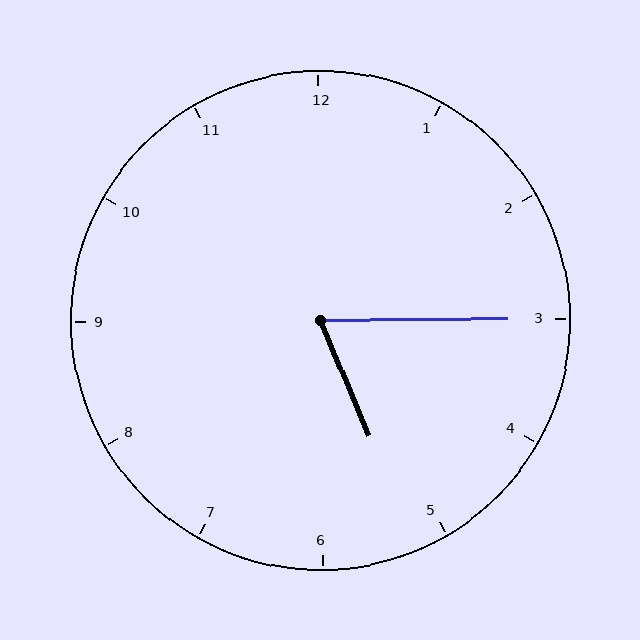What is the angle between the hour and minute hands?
Approximately 68 degrees.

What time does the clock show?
5:15.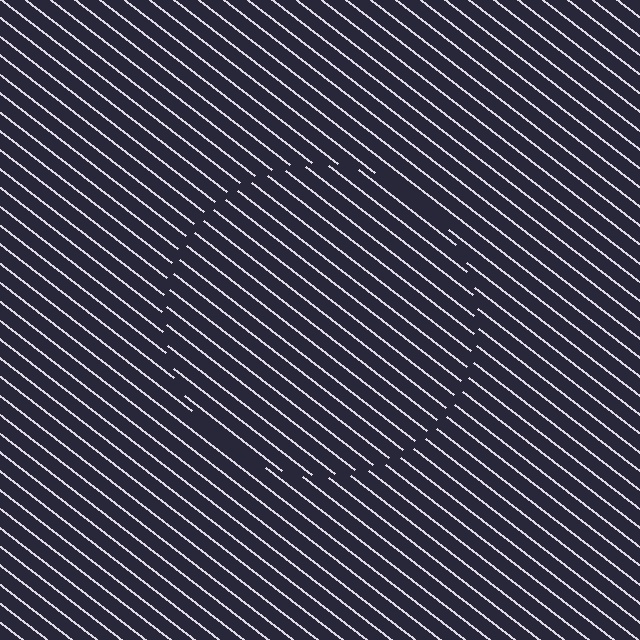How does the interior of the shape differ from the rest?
The interior of the shape contains the same grating, shifted by half a period — the contour is defined by the phase discontinuity where line-ends from the inner and outer gratings abut.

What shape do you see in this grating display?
An illusory circle. The interior of the shape contains the same grating, shifted by half a period — the contour is defined by the phase discontinuity where line-ends from the inner and outer gratings abut.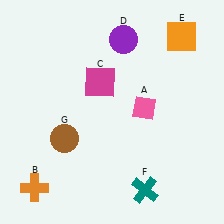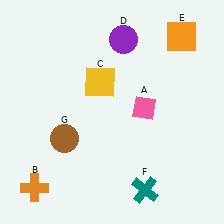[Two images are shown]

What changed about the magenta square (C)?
In Image 1, C is magenta. In Image 2, it changed to yellow.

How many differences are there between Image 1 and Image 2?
There is 1 difference between the two images.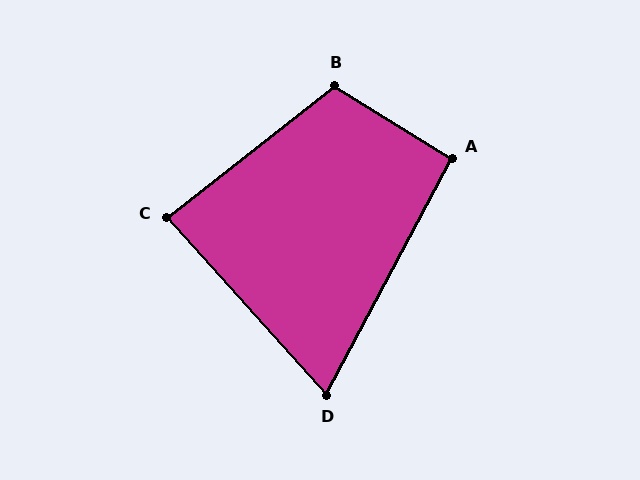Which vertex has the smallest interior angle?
D, at approximately 70 degrees.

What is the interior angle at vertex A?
Approximately 94 degrees (approximately right).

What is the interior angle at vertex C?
Approximately 86 degrees (approximately right).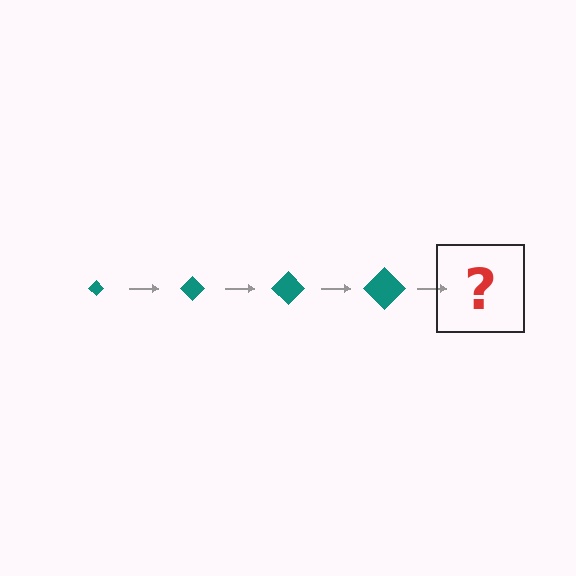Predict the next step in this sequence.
The next step is a teal diamond, larger than the previous one.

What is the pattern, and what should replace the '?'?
The pattern is that the diamond gets progressively larger each step. The '?' should be a teal diamond, larger than the previous one.